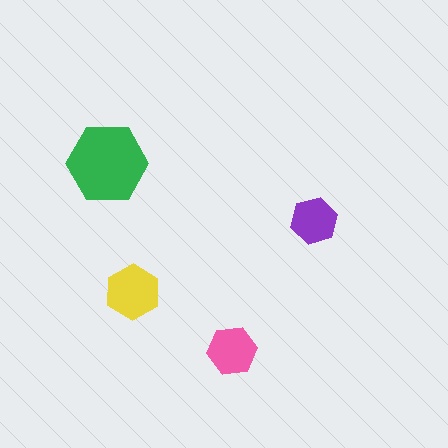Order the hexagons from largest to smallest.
the green one, the yellow one, the pink one, the purple one.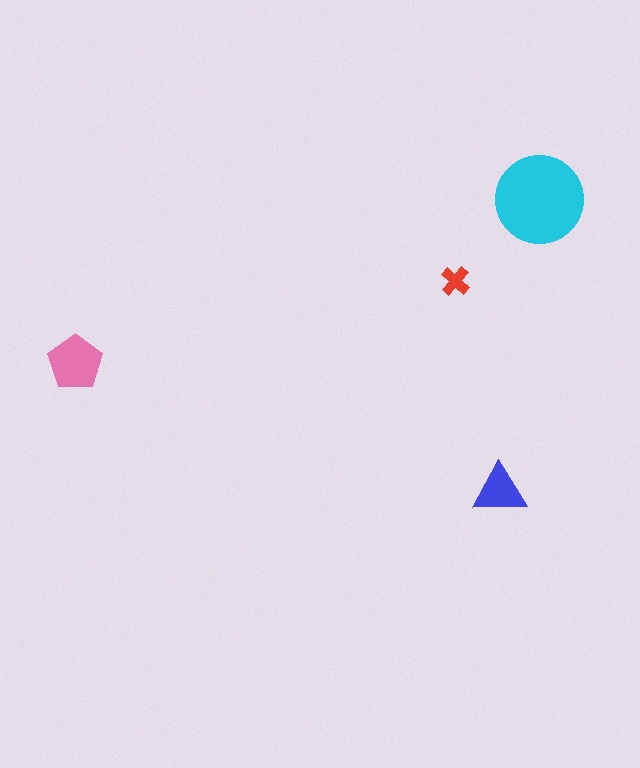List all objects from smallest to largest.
The red cross, the blue triangle, the pink pentagon, the cyan circle.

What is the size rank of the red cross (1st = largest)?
4th.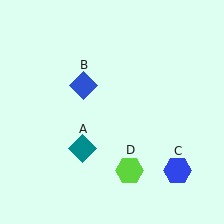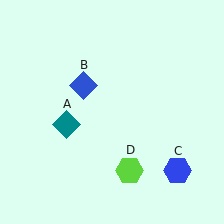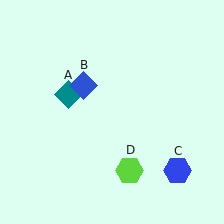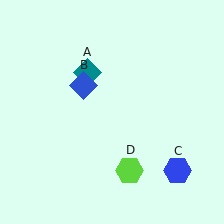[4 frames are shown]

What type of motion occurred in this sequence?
The teal diamond (object A) rotated clockwise around the center of the scene.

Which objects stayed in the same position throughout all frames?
Blue diamond (object B) and blue hexagon (object C) and lime hexagon (object D) remained stationary.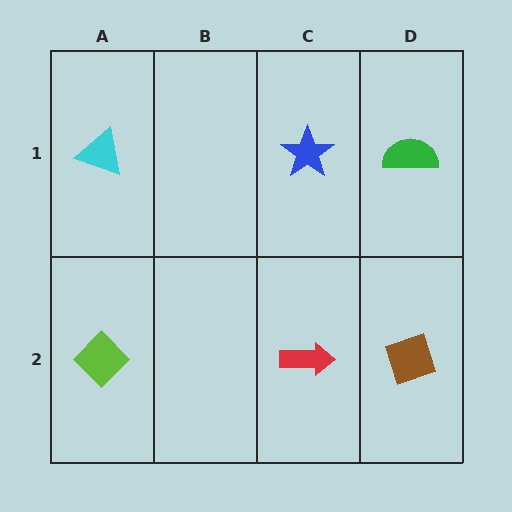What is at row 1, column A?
A cyan triangle.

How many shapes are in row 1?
3 shapes.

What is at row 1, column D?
A green semicircle.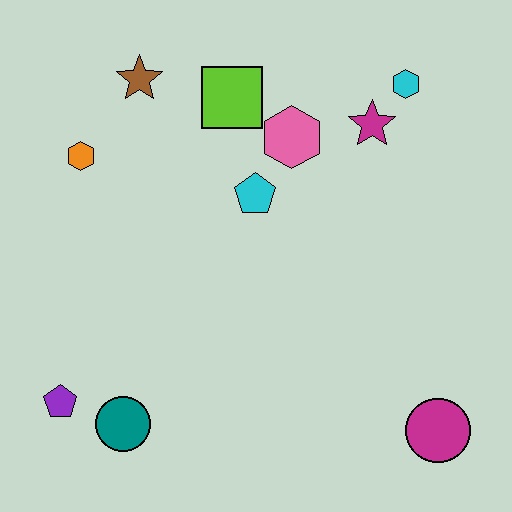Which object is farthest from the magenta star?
The purple pentagon is farthest from the magenta star.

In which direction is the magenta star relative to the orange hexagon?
The magenta star is to the right of the orange hexagon.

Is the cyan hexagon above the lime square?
Yes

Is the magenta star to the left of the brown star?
No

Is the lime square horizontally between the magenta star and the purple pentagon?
Yes